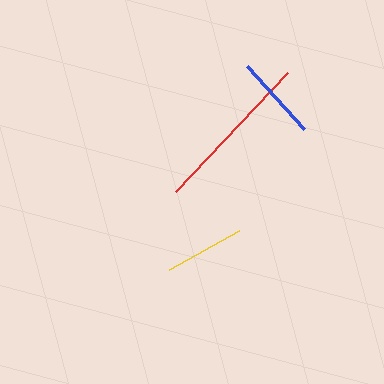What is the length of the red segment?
The red segment is approximately 164 pixels long.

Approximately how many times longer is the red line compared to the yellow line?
The red line is approximately 2.0 times the length of the yellow line.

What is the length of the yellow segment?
The yellow segment is approximately 80 pixels long.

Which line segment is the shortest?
The yellow line is the shortest at approximately 80 pixels.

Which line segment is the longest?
The red line is the longest at approximately 164 pixels.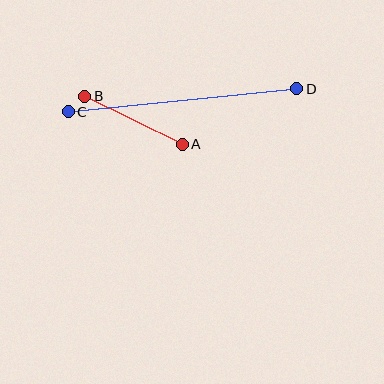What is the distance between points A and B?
The distance is approximately 109 pixels.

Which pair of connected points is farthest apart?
Points C and D are farthest apart.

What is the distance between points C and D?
The distance is approximately 230 pixels.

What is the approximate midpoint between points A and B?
The midpoint is at approximately (133, 120) pixels.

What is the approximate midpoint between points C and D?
The midpoint is at approximately (182, 100) pixels.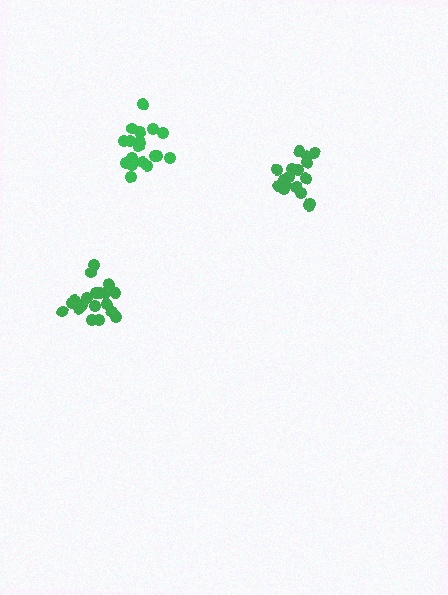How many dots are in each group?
Group 1: 19 dots, Group 2: 17 dots, Group 3: 19 dots (55 total).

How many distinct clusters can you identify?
There are 3 distinct clusters.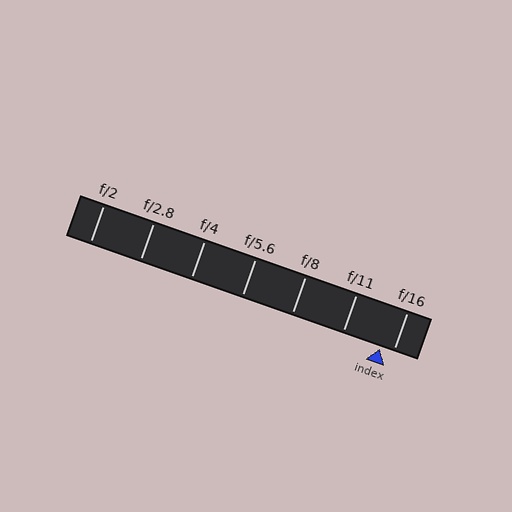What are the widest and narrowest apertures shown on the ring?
The widest aperture shown is f/2 and the narrowest is f/16.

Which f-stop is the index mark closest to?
The index mark is closest to f/16.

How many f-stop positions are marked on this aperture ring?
There are 7 f-stop positions marked.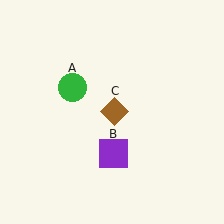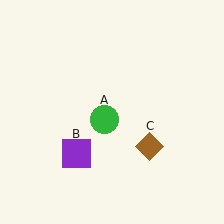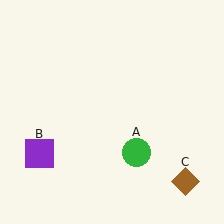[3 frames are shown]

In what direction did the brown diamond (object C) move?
The brown diamond (object C) moved down and to the right.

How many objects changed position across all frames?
3 objects changed position: green circle (object A), purple square (object B), brown diamond (object C).